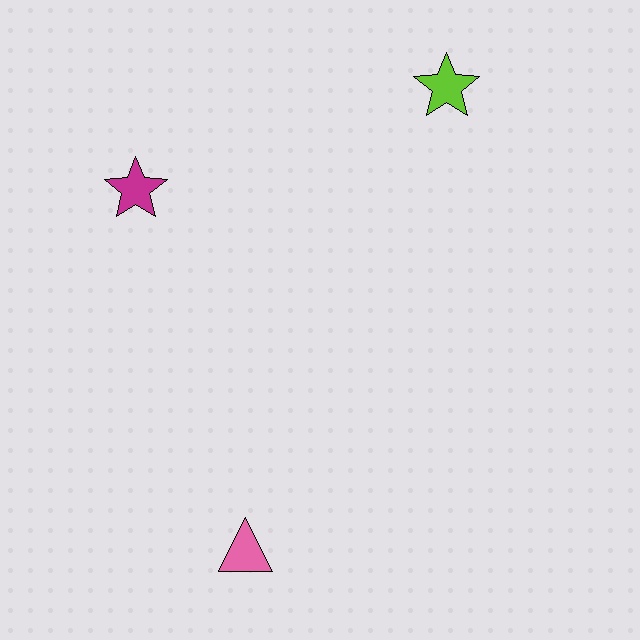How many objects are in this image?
There are 3 objects.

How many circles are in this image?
There are no circles.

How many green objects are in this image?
There are no green objects.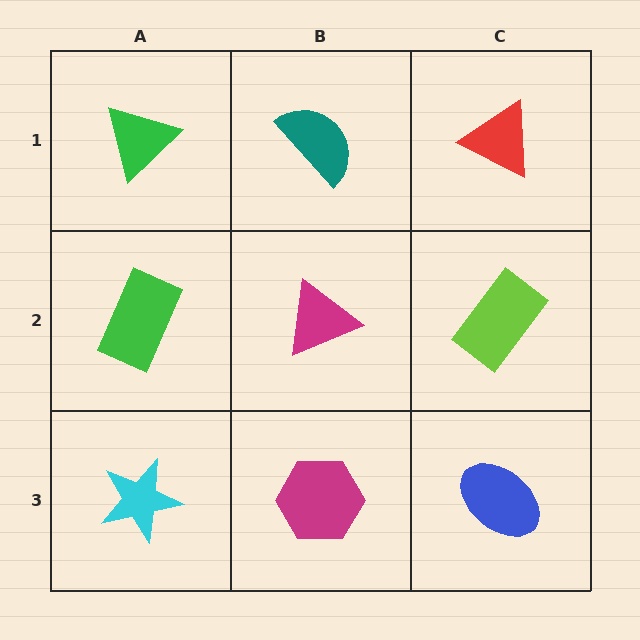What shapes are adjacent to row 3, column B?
A magenta triangle (row 2, column B), a cyan star (row 3, column A), a blue ellipse (row 3, column C).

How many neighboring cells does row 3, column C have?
2.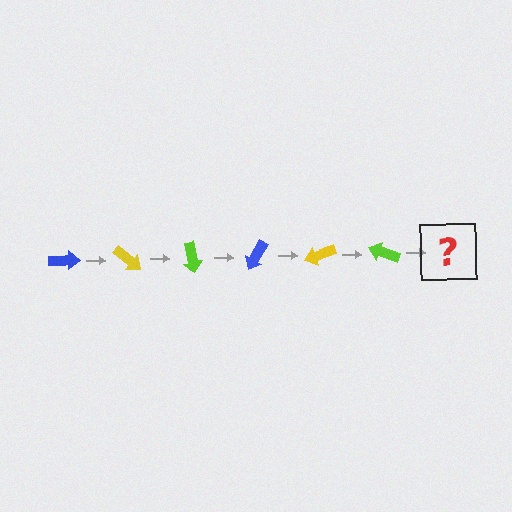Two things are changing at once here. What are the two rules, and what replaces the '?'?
The two rules are that it rotates 40 degrees each step and the color cycles through blue, yellow, and lime. The '?' should be a blue arrow, rotated 240 degrees from the start.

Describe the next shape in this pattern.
It should be a blue arrow, rotated 240 degrees from the start.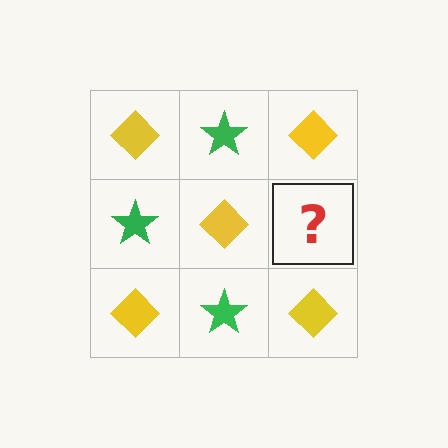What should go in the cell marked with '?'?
The missing cell should contain a green star.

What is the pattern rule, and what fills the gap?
The rule is that it alternates yellow diamond and green star in a checkerboard pattern. The gap should be filled with a green star.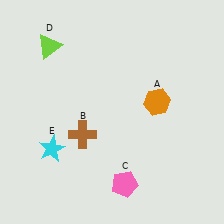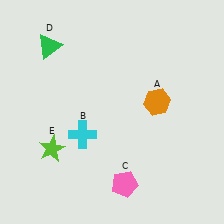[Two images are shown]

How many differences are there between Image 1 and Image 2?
There are 3 differences between the two images.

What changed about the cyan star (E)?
In Image 1, E is cyan. In Image 2, it changed to lime.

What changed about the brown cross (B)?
In Image 1, B is brown. In Image 2, it changed to cyan.